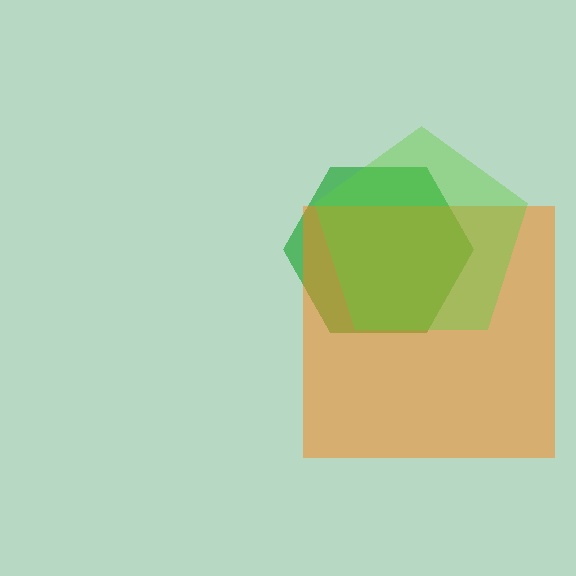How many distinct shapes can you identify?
There are 3 distinct shapes: a green hexagon, an orange square, a lime pentagon.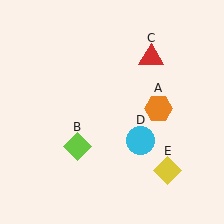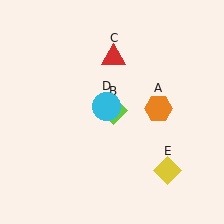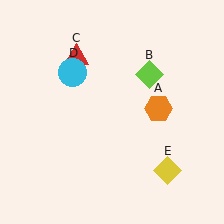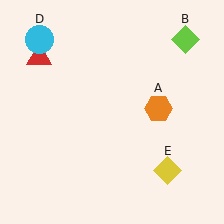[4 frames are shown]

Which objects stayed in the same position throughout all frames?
Orange hexagon (object A) and yellow diamond (object E) remained stationary.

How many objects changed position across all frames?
3 objects changed position: lime diamond (object B), red triangle (object C), cyan circle (object D).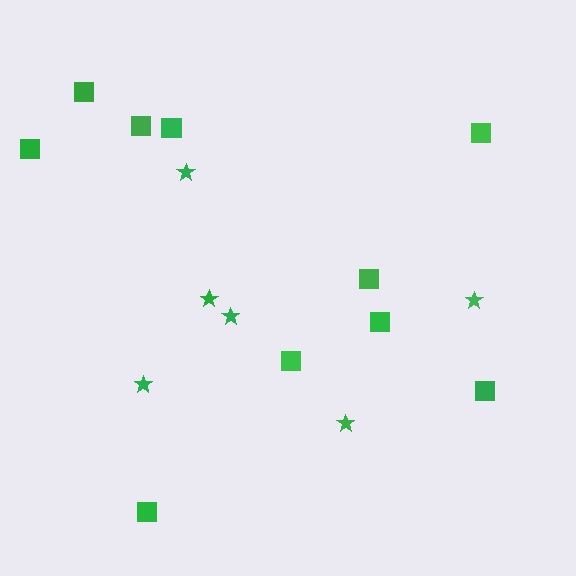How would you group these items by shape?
There are 2 groups: one group of squares (10) and one group of stars (6).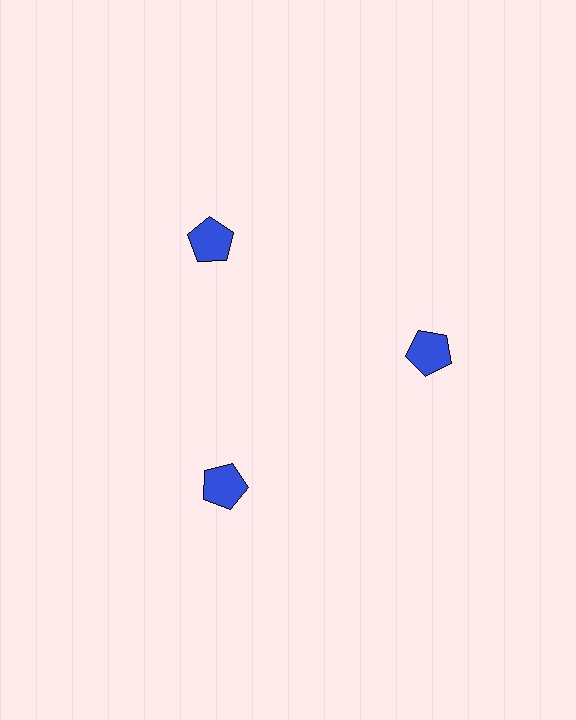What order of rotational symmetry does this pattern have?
This pattern has 3-fold rotational symmetry.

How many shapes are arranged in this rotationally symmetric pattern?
There are 3 shapes, arranged in 3 groups of 1.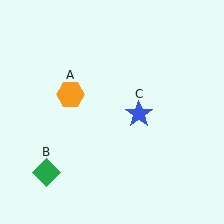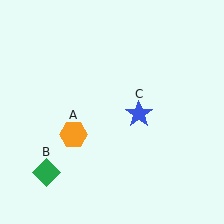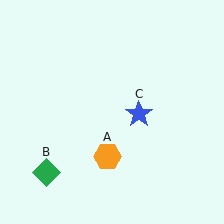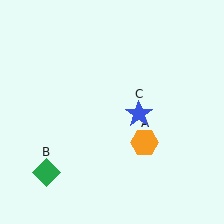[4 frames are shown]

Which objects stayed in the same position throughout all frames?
Green diamond (object B) and blue star (object C) remained stationary.